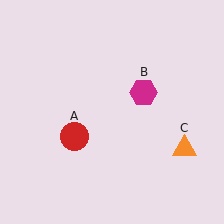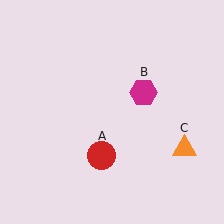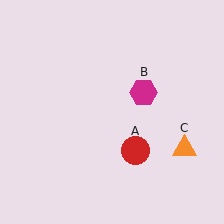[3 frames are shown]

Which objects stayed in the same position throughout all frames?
Magenta hexagon (object B) and orange triangle (object C) remained stationary.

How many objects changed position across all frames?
1 object changed position: red circle (object A).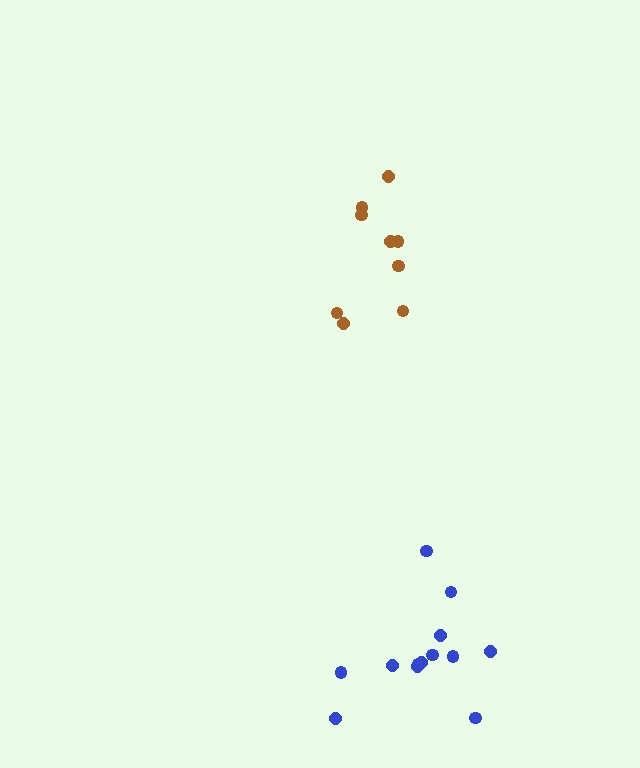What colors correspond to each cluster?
The clusters are colored: blue, brown.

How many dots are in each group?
Group 1: 13 dots, Group 2: 9 dots (22 total).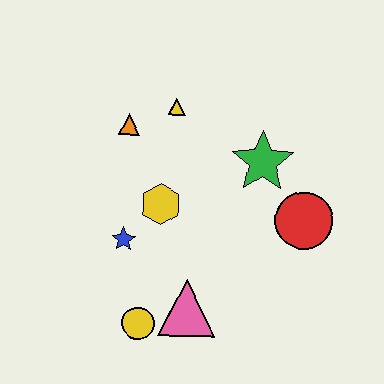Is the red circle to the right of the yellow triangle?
Yes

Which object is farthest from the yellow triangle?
The yellow circle is farthest from the yellow triangle.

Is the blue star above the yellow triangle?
No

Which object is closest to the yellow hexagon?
The blue star is closest to the yellow hexagon.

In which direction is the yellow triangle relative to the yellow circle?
The yellow triangle is above the yellow circle.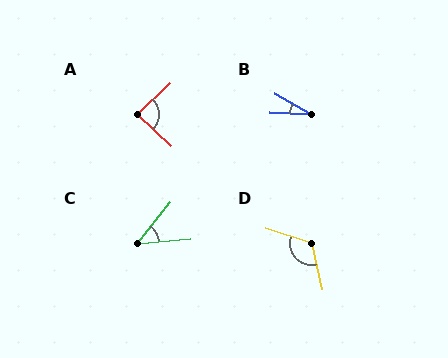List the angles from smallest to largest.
B (27°), C (46°), A (87°), D (121°).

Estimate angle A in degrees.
Approximately 87 degrees.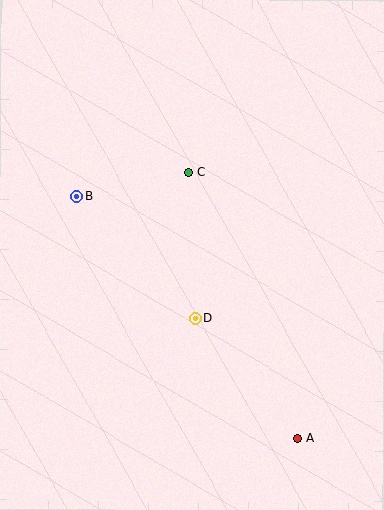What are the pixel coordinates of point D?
Point D is at (195, 318).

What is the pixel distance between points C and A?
The distance between C and A is 287 pixels.